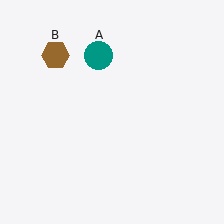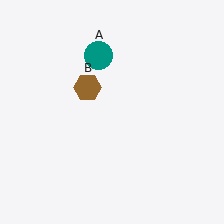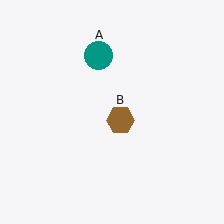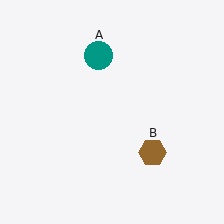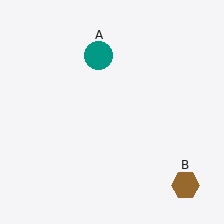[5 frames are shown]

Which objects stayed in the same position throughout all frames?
Teal circle (object A) remained stationary.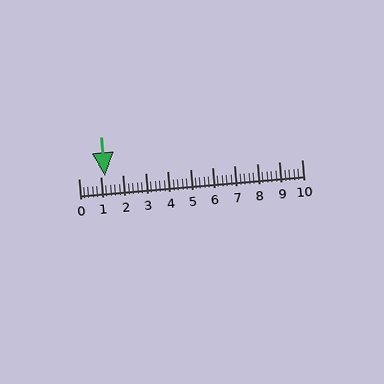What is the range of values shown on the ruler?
The ruler shows values from 0 to 10.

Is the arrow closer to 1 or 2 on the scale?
The arrow is closer to 1.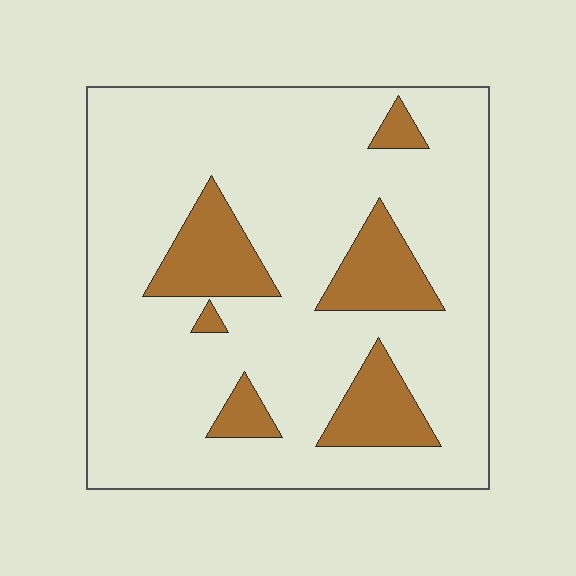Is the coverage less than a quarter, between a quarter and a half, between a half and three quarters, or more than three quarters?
Less than a quarter.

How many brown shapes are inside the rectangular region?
6.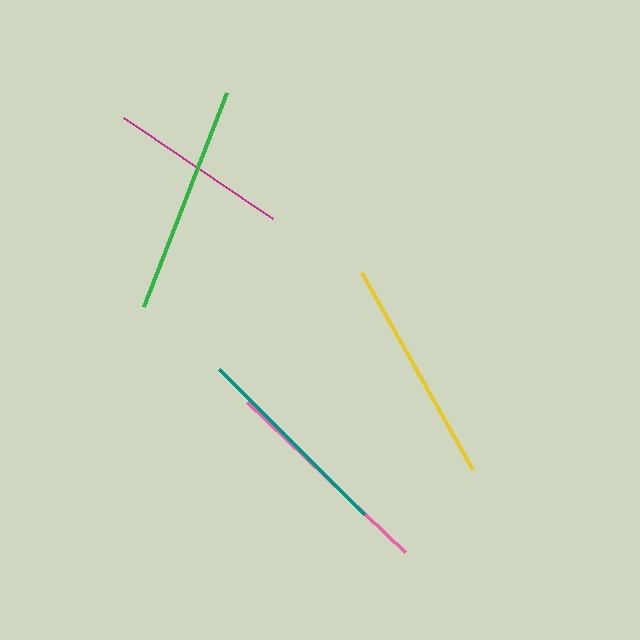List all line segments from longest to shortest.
From longest to shortest: green, yellow, pink, teal, magenta.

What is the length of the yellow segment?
The yellow segment is approximately 226 pixels long.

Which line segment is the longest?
The green line is the longest at approximately 230 pixels.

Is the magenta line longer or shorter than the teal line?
The teal line is longer than the magenta line.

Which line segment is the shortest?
The magenta line is the shortest at approximately 179 pixels.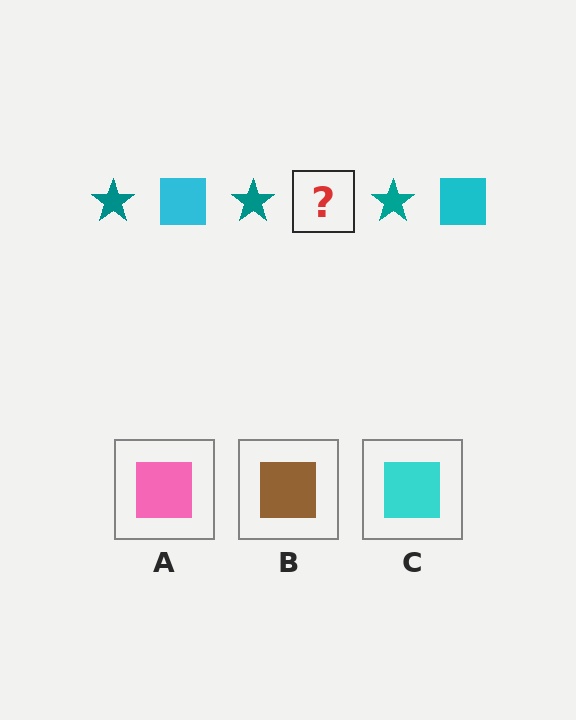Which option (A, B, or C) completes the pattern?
C.